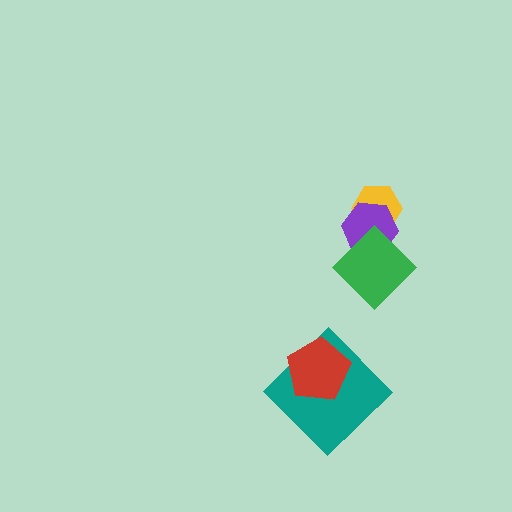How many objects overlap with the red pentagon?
1 object overlaps with the red pentagon.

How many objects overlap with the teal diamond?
1 object overlaps with the teal diamond.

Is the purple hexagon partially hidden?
Yes, it is partially covered by another shape.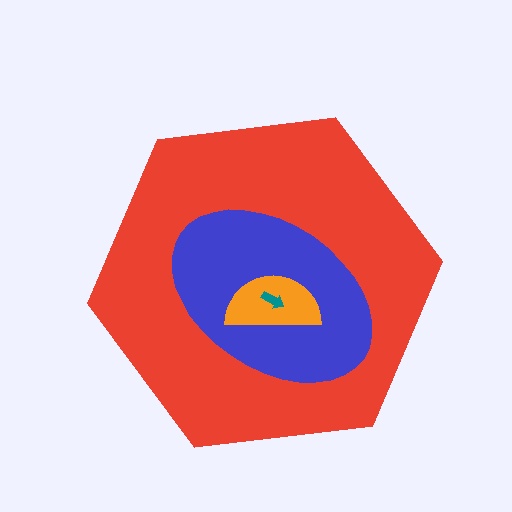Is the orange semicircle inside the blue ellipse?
Yes.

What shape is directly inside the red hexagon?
The blue ellipse.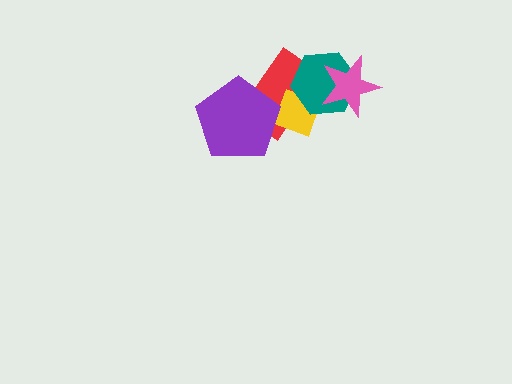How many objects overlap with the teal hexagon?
3 objects overlap with the teal hexagon.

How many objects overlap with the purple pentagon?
2 objects overlap with the purple pentagon.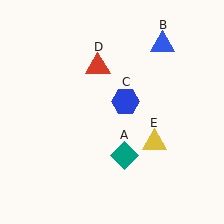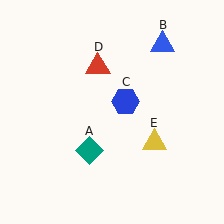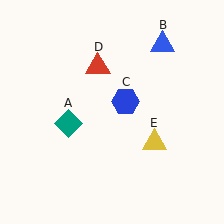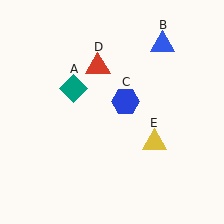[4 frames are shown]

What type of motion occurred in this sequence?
The teal diamond (object A) rotated clockwise around the center of the scene.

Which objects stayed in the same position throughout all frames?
Blue triangle (object B) and blue hexagon (object C) and red triangle (object D) and yellow triangle (object E) remained stationary.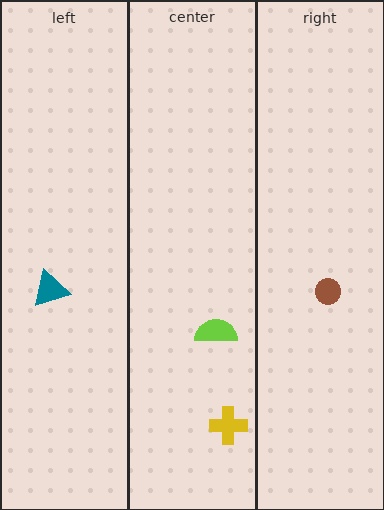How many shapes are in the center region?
2.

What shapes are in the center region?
The lime semicircle, the yellow cross.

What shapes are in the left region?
The teal triangle.